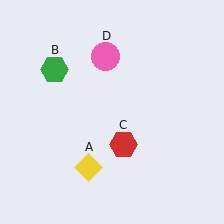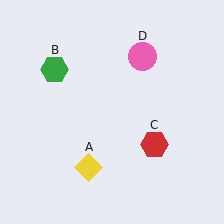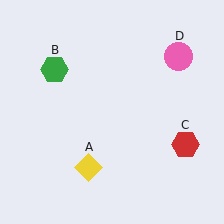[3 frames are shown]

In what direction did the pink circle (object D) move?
The pink circle (object D) moved right.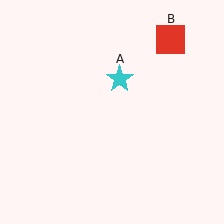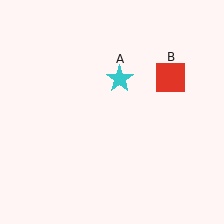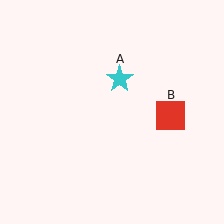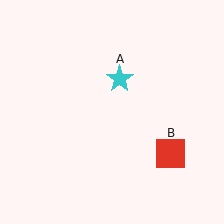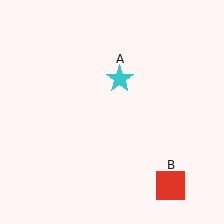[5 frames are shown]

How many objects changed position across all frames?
1 object changed position: red square (object B).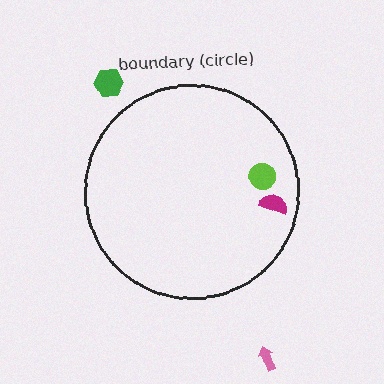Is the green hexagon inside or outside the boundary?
Outside.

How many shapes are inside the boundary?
2 inside, 2 outside.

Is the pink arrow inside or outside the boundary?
Outside.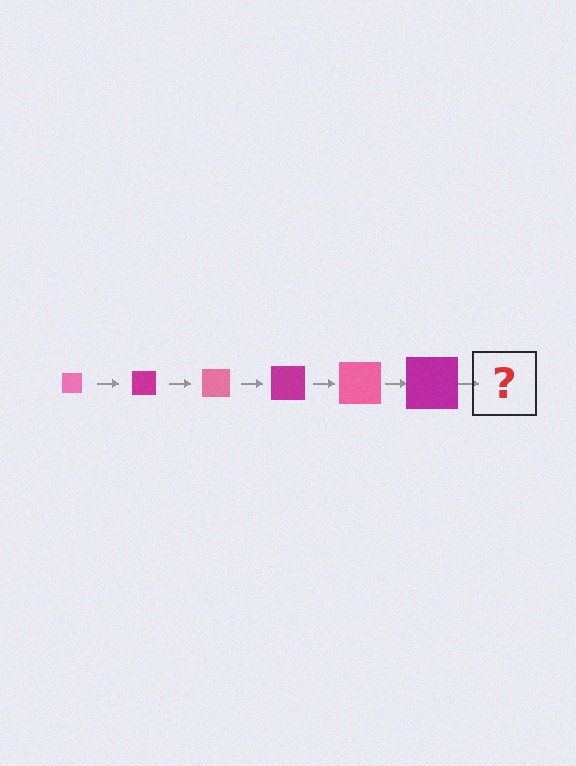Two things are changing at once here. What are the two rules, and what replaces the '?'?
The two rules are that the square grows larger each step and the color cycles through pink and magenta. The '?' should be a pink square, larger than the previous one.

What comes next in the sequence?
The next element should be a pink square, larger than the previous one.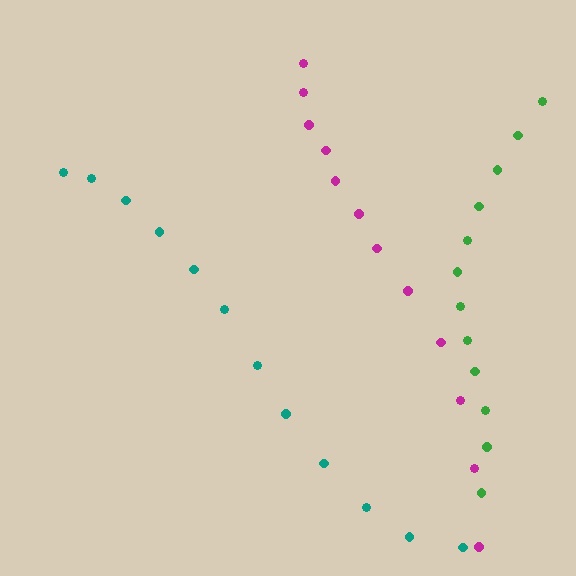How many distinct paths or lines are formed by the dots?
There are 3 distinct paths.